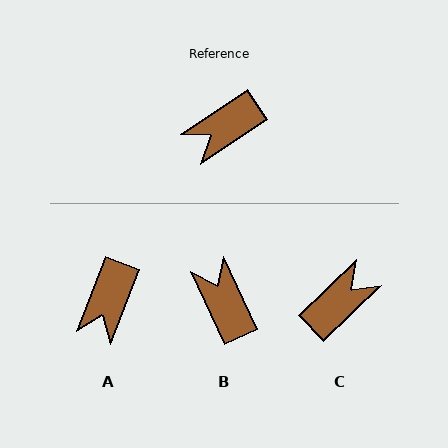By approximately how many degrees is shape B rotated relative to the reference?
Approximately 99 degrees clockwise.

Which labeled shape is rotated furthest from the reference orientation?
C, about 170 degrees away.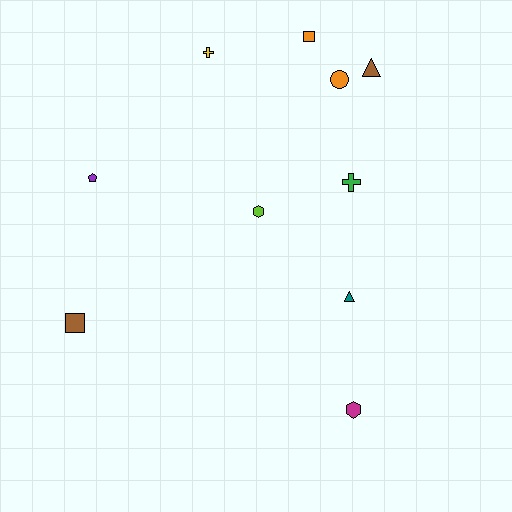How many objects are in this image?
There are 10 objects.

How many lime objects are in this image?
There is 1 lime object.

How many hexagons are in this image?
There are 2 hexagons.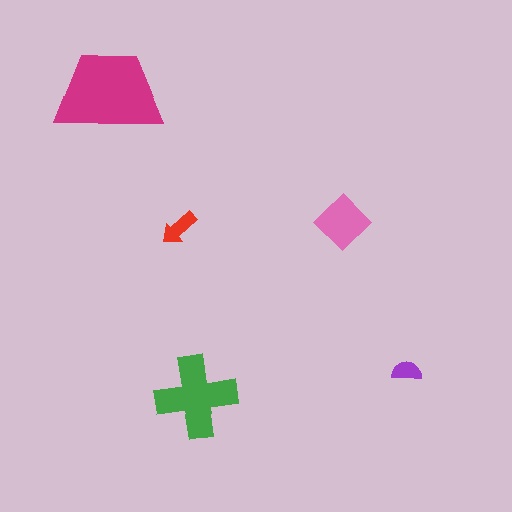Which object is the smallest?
The purple semicircle.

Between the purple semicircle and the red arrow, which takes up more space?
The red arrow.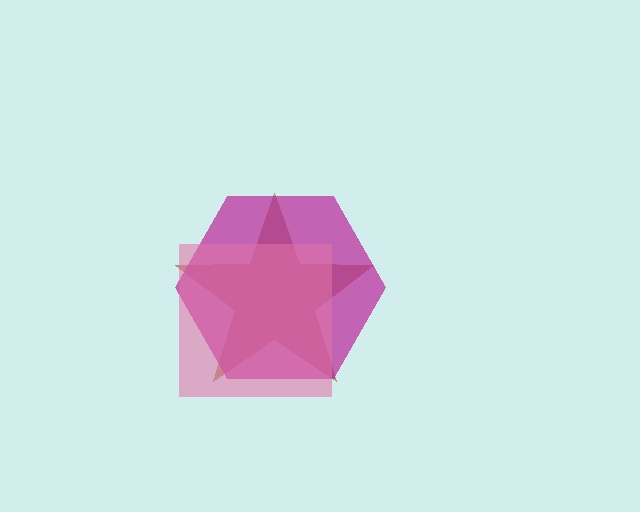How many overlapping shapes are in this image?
There are 3 overlapping shapes in the image.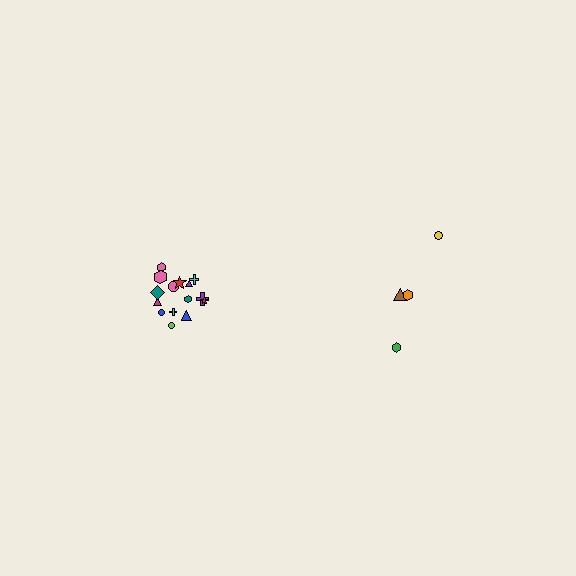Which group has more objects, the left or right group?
The left group.